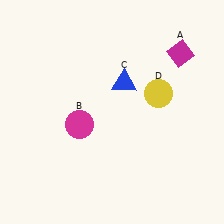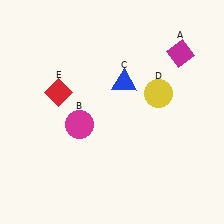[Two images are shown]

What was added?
A red diamond (E) was added in Image 2.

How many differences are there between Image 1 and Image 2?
There is 1 difference between the two images.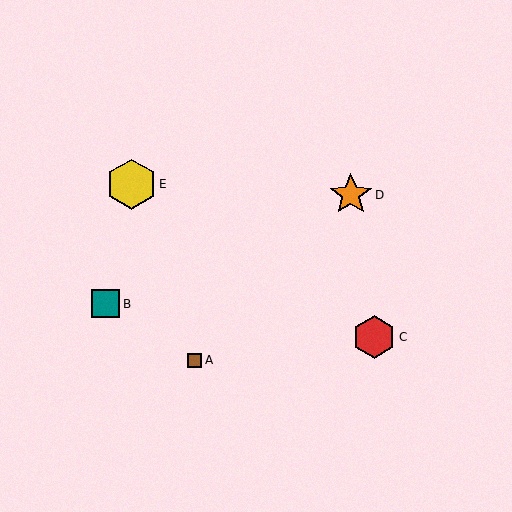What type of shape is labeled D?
Shape D is an orange star.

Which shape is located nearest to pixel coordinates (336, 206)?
The orange star (labeled D) at (351, 195) is nearest to that location.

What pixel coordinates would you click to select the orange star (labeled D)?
Click at (351, 195) to select the orange star D.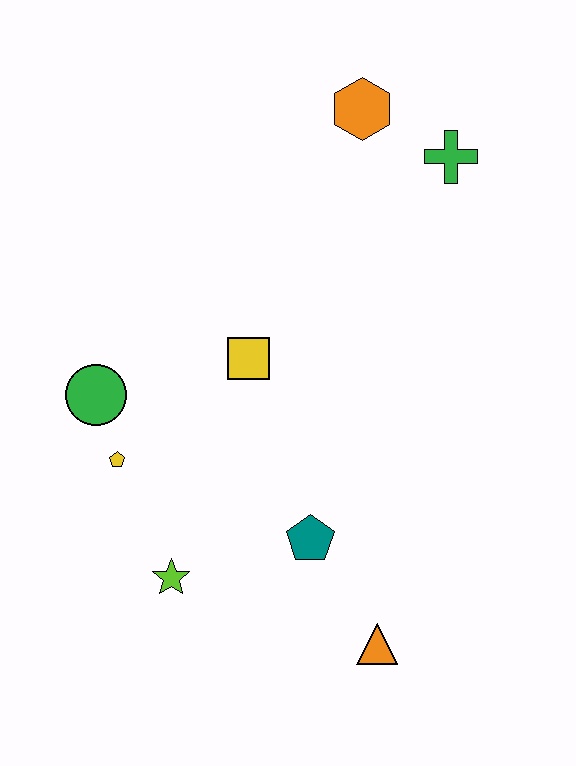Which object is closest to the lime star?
The yellow pentagon is closest to the lime star.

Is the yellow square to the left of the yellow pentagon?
No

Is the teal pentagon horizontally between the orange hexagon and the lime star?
Yes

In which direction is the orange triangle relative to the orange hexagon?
The orange triangle is below the orange hexagon.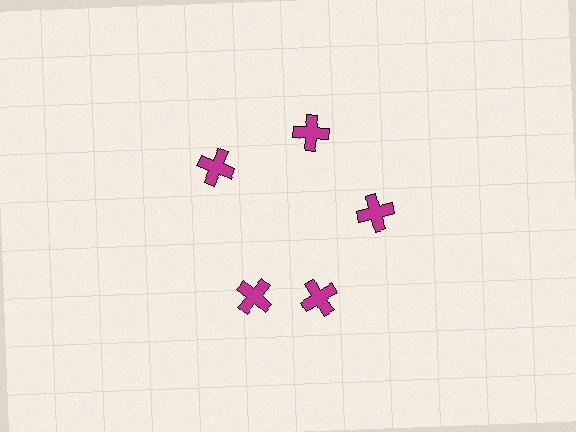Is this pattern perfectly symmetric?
No. The 5 magenta crosses are arranged in a ring, but one element near the 8 o'clock position is rotated out of alignment along the ring, breaking the 5-fold rotational symmetry.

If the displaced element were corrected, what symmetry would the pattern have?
It would have 5-fold rotational symmetry — the pattern would map onto itself every 72 degrees.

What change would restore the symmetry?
The symmetry would be restored by rotating it back into even spacing with its neighbors so that all 5 crosses sit at equal angles and equal distance from the center.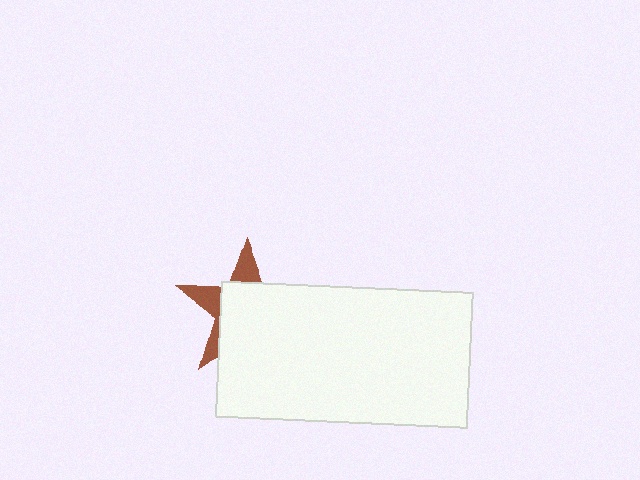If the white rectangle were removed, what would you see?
You would see the complete brown star.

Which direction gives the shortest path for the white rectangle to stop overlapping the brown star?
Moving toward the lower-right gives the shortest separation.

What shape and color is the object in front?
The object in front is a white rectangle.